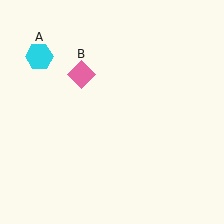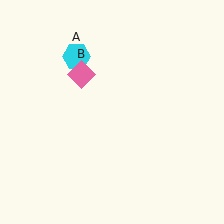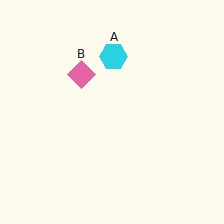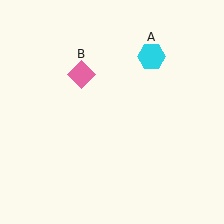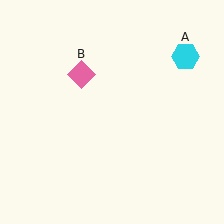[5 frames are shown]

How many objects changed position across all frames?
1 object changed position: cyan hexagon (object A).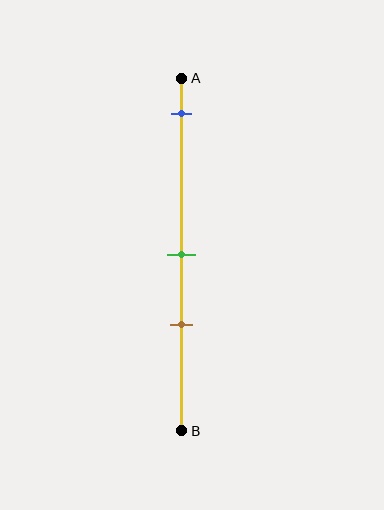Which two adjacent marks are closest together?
The green and brown marks are the closest adjacent pair.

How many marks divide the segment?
There are 3 marks dividing the segment.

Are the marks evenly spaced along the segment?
No, the marks are not evenly spaced.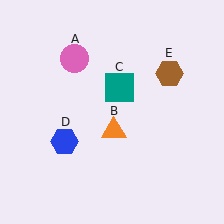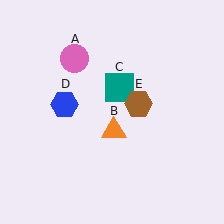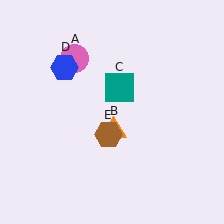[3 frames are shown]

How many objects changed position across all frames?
2 objects changed position: blue hexagon (object D), brown hexagon (object E).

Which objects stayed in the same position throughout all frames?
Pink circle (object A) and orange triangle (object B) and teal square (object C) remained stationary.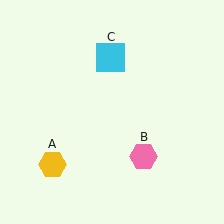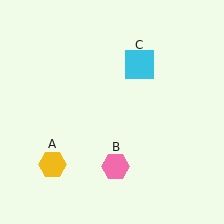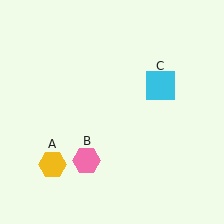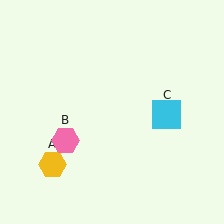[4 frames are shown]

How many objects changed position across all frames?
2 objects changed position: pink hexagon (object B), cyan square (object C).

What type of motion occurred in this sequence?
The pink hexagon (object B), cyan square (object C) rotated clockwise around the center of the scene.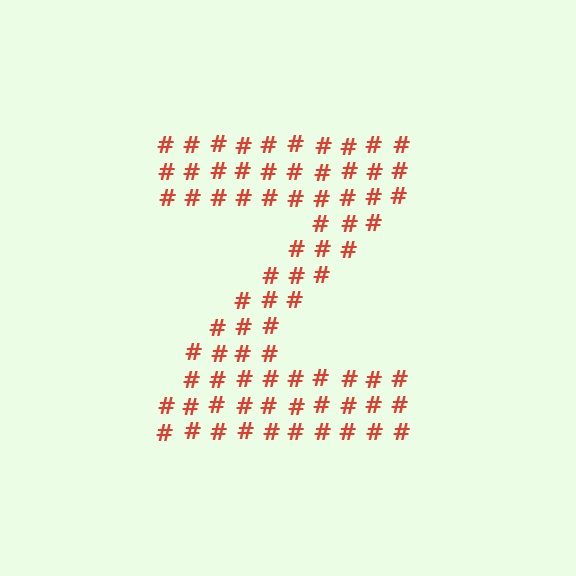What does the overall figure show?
The overall figure shows the letter Z.